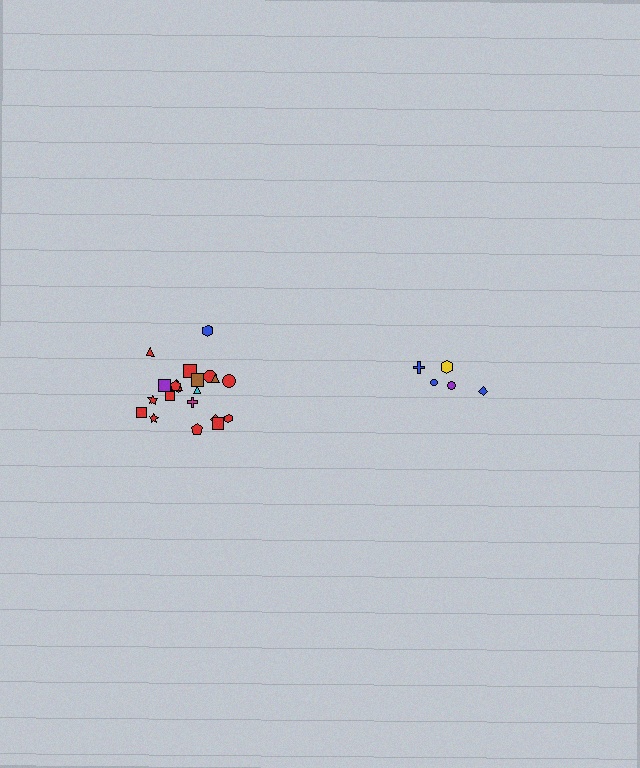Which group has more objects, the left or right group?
The left group.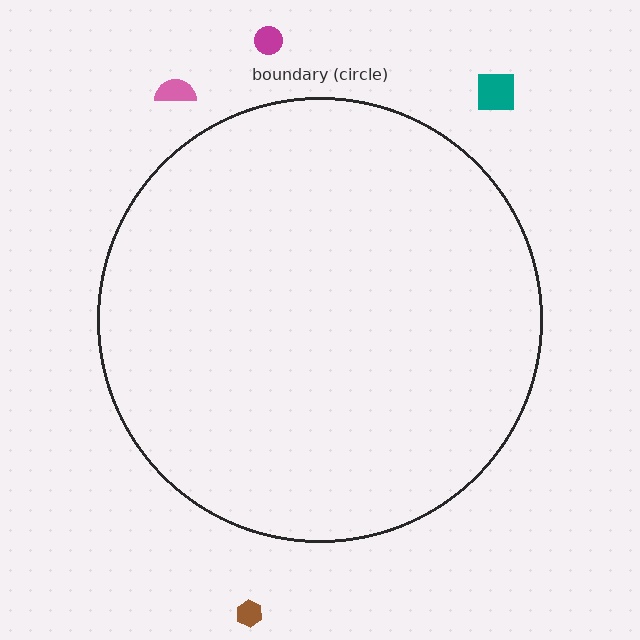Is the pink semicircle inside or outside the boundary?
Outside.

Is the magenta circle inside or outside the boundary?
Outside.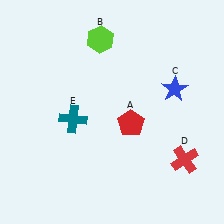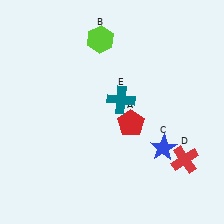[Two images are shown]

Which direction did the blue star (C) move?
The blue star (C) moved down.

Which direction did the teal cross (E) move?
The teal cross (E) moved right.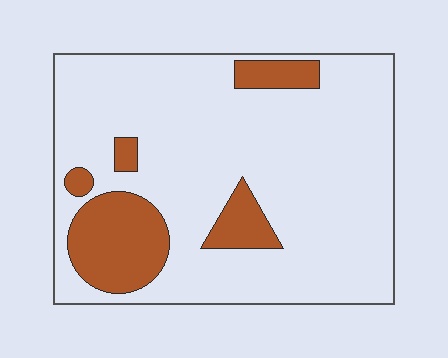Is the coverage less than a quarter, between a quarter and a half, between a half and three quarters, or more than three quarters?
Less than a quarter.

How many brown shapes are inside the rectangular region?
5.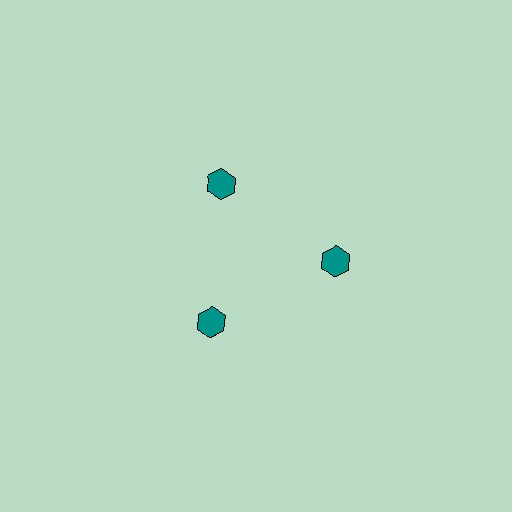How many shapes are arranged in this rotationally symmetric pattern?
There are 3 shapes, arranged in 3 groups of 1.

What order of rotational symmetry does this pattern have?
This pattern has 3-fold rotational symmetry.